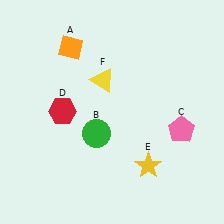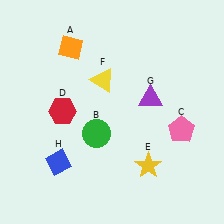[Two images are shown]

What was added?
A purple triangle (G), a blue diamond (H) were added in Image 2.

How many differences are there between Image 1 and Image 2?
There are 2 differences between the two images.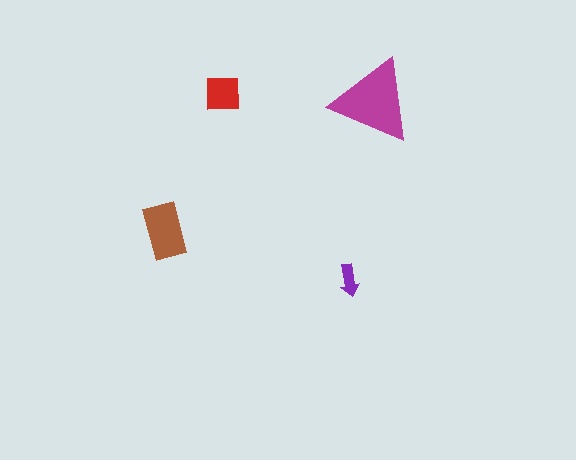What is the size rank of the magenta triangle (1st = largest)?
1st.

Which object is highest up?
The red square is topmost.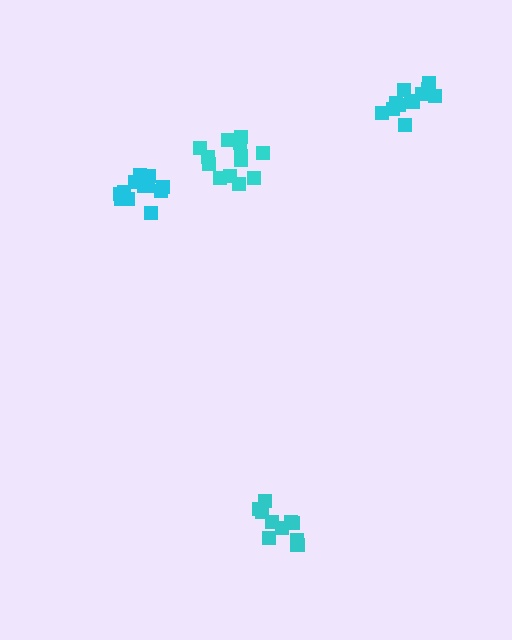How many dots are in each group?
Group 1: 13 dots, Group 2: 10 dots, Group 3: 13 dots, Group 4: 13 dots (49 total).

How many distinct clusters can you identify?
There are 4 distinct clusters.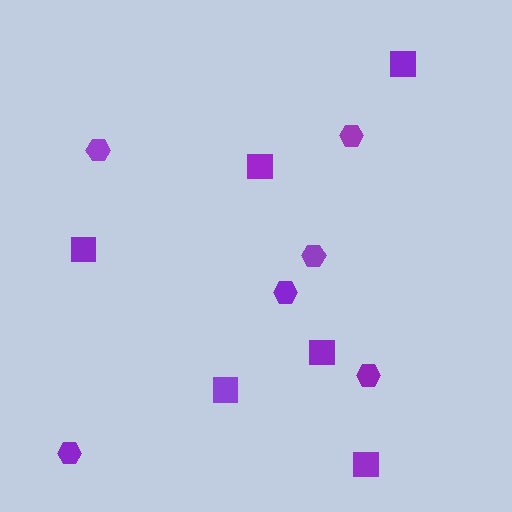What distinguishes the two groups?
There are 2 groups: one group of hexagons (6) and one group of squares (6).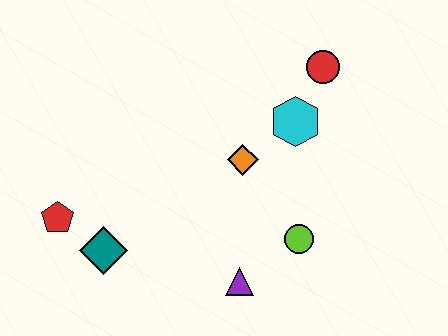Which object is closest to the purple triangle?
The lime circle is closest to the purple triangle.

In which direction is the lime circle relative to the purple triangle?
The lime circle is to the right of the purple triangle.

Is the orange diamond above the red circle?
No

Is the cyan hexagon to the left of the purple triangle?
No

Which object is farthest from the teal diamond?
The red circle is farthest from the teal diamond.